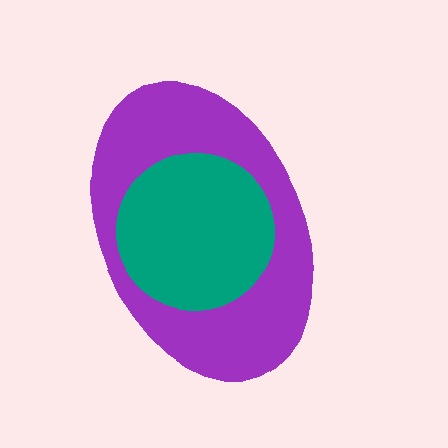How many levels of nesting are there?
2.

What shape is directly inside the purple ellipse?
The teal circle.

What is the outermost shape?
The purple ellipse.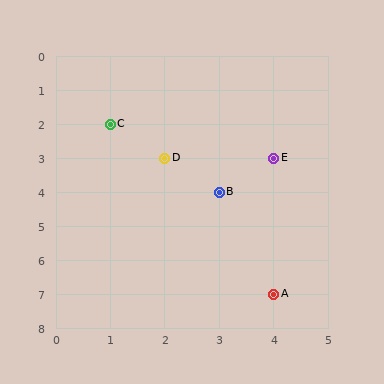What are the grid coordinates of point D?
Point D is at grid coordinates (2, 3).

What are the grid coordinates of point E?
Point E is at grid coordinates (4, 3).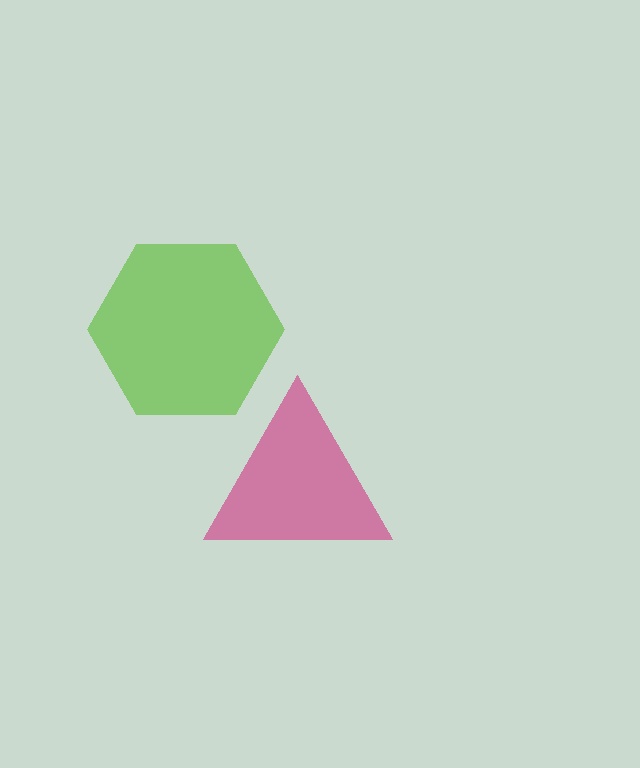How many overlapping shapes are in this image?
There are 2 overlapping shapes in the image.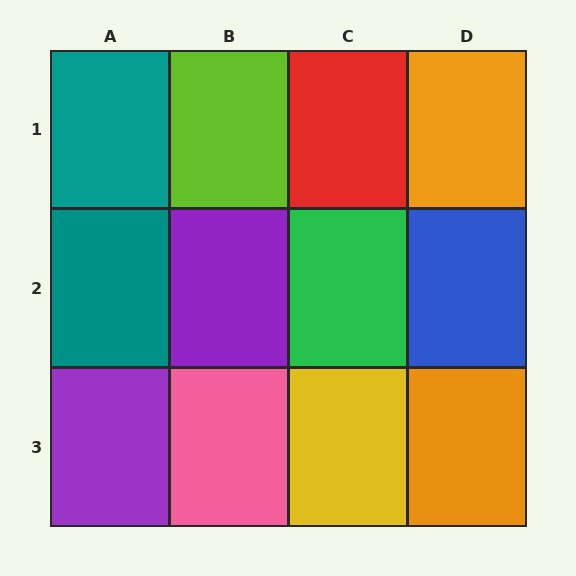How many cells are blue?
1 cell is blue.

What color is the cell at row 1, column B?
Lime.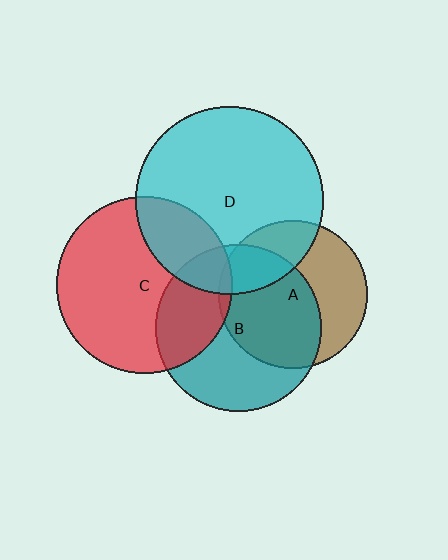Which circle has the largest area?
Circle D (cyan).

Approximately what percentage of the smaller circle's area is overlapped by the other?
Approximately 55%.